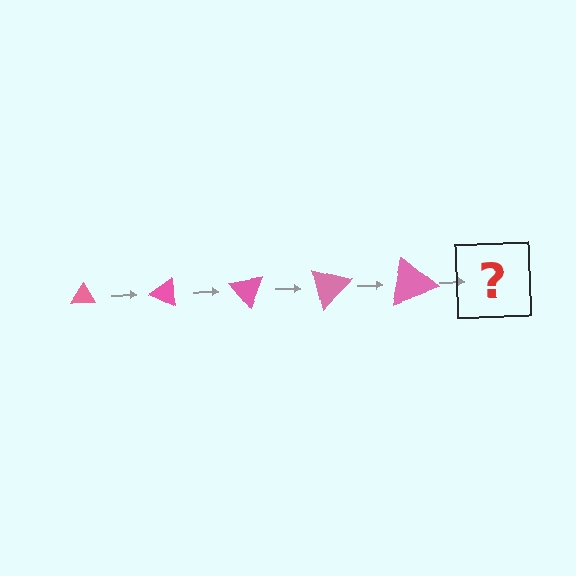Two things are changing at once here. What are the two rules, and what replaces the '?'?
The two rules are that the triangle grows larger each step and it rotates 25 degrees each step. The '?' should be a triangle, larger than the previous one and rotated 125 degrees from the start.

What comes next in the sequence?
The next element should be a triangle, larger than the previous one and rotated 125 degrees from the start.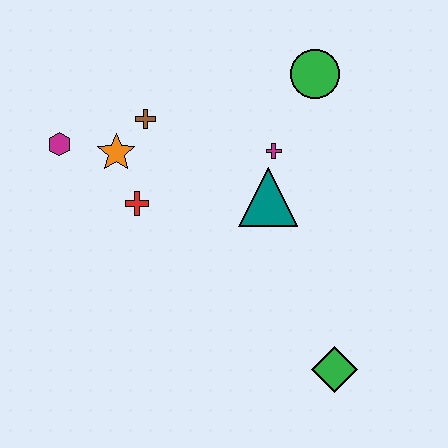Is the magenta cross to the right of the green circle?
No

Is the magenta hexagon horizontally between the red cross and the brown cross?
No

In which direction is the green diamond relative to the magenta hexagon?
The green diamond is to the right of the magenta hexagon.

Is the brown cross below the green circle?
Yes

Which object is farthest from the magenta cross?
The green diamond is farthest from the magenta cross.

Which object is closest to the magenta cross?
The teal triangle is closest to the magenta cross.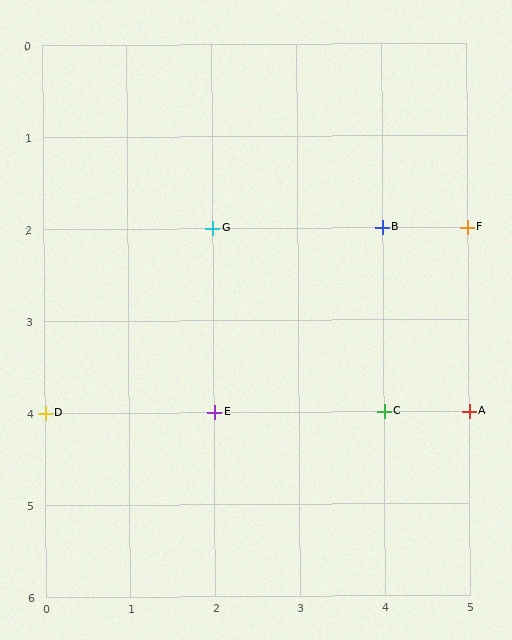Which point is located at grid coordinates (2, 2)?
Point G is at (2, 2).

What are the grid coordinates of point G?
Point G is at grid coordinates (2, 2).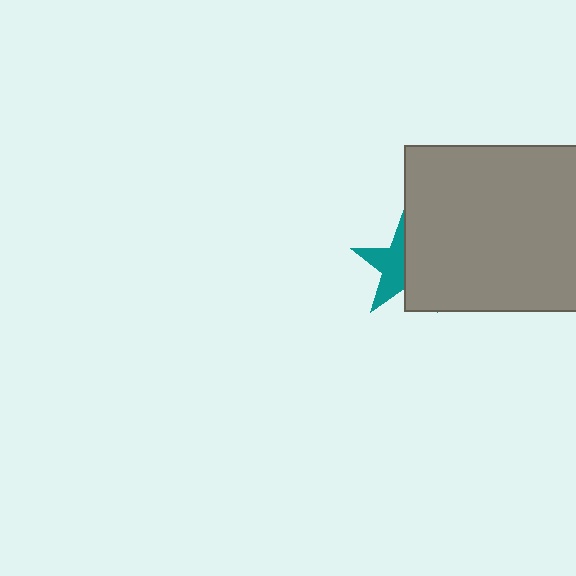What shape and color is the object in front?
The object in front is a gray rectangle.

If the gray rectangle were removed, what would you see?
You would see the complete teal star.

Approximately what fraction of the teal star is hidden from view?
Roughly 51% of the teal star is hidden behind the gray rectangle.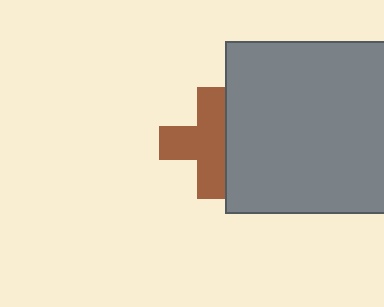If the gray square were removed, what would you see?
You would see the complete brown cross.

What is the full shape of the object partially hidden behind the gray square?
The partially hidden object is a brown cross.